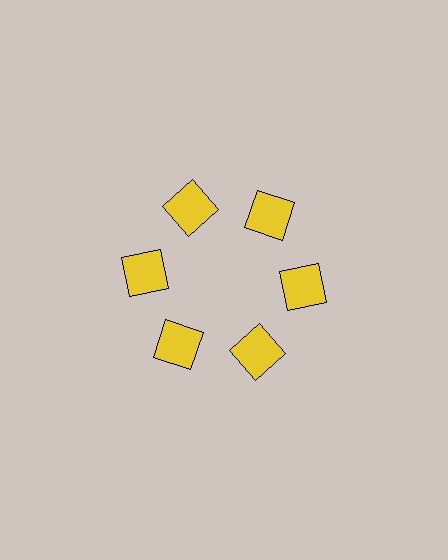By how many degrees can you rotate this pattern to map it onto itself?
The pattern maps onto itself every 60 degrees of rotation.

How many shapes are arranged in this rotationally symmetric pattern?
There are 6 shapes, arranged in 6 groups of 1.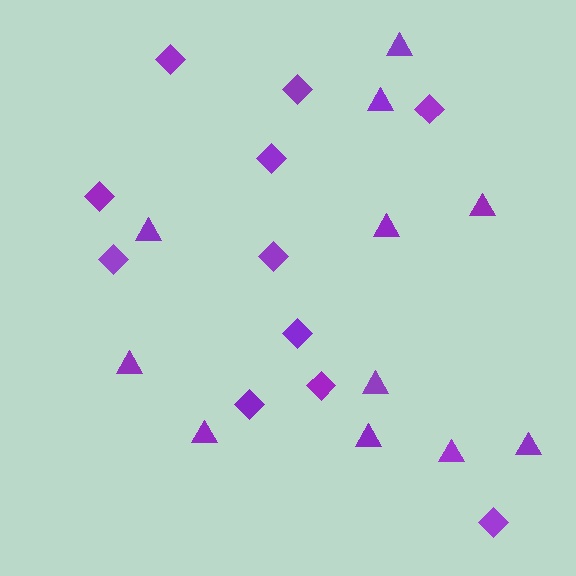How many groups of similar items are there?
There are 2 groups: one group of triangles (11) and one group of diamonds (11).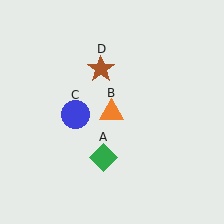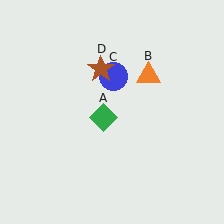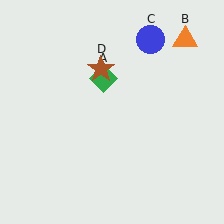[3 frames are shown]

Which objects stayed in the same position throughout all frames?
Brown star (object D) remained stationary.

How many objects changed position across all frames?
3 objects changed position: green diamond (object A), orange triangle (object B), blue circle (object C).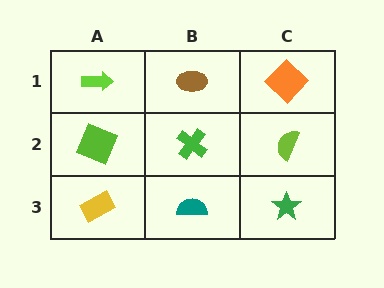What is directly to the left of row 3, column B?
A yellow rectangle.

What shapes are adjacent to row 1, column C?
A lime semicircle (row 2, column C), a brown ellipse (row 1, column B).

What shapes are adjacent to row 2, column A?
A lime arrow (row 1, column A), a yellow rectangle (row 3, column A), a green cross (row 2, column B).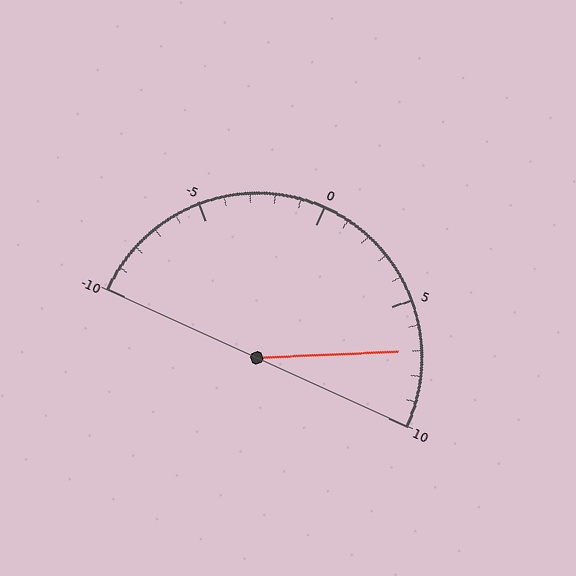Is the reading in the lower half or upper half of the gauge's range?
The reading is in the upper half of the range (-10 to 10).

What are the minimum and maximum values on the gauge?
The gauge ranges from -10 to 10.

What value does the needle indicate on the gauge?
The needle indicates approximately 7.